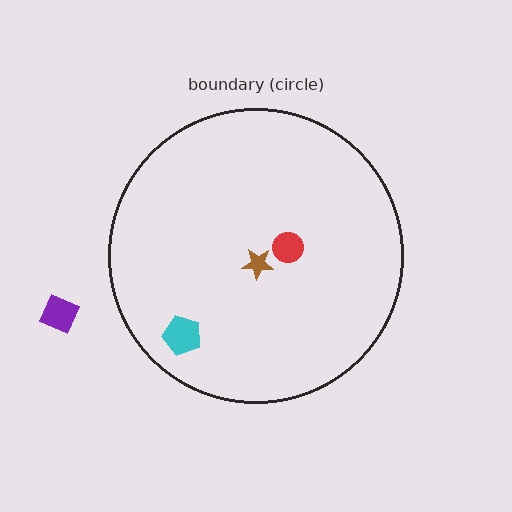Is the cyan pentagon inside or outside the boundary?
Inside.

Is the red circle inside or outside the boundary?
Inside.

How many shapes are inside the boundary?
3 inside, 1 outside.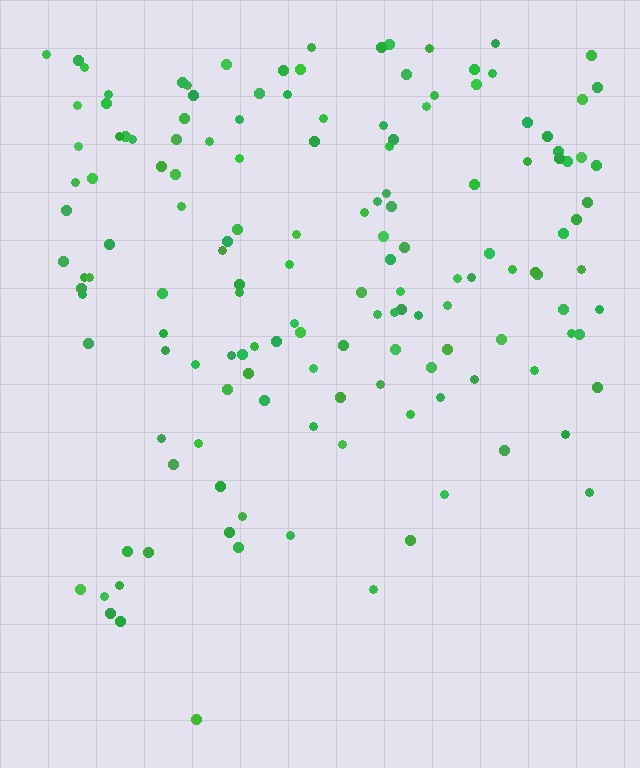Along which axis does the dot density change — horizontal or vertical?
Vertical.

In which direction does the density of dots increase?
From bottom to top, with the top side densest.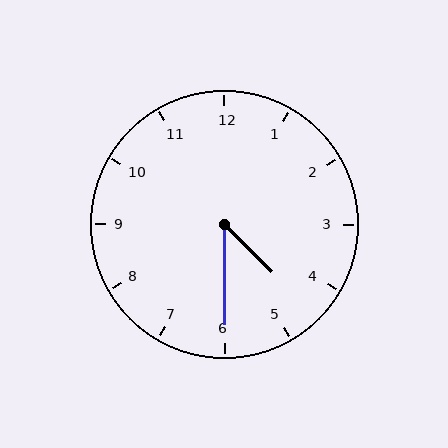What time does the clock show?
4:30.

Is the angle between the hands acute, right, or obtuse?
It is acute.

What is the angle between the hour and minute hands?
Approximately 45 degrees.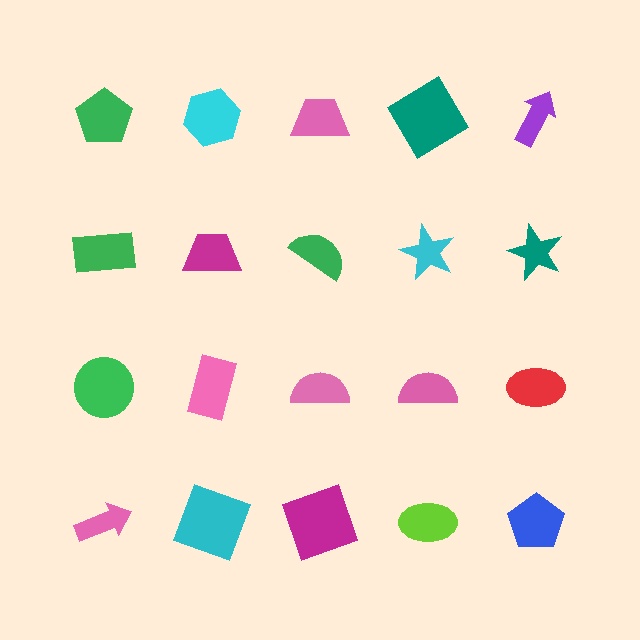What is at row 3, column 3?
A pink semicircle.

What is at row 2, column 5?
A teal star.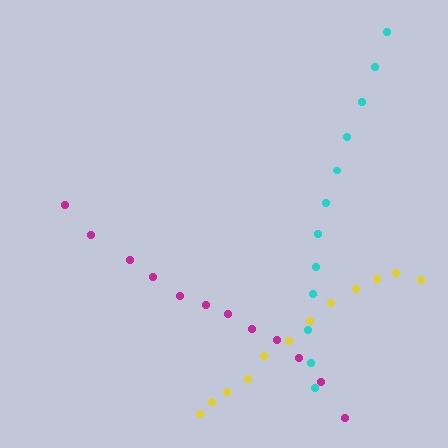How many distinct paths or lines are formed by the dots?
There are 3 distinct paths.